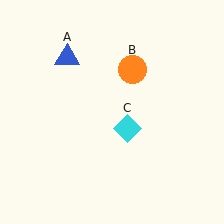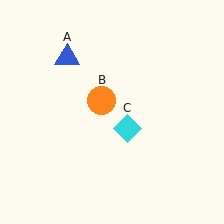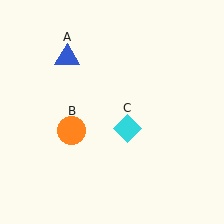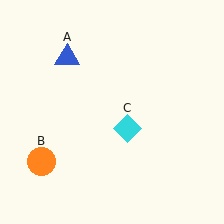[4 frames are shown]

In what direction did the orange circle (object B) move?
The orange circle (object B) moved down and to the left.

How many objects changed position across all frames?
1 object changed position: orange circle (object B).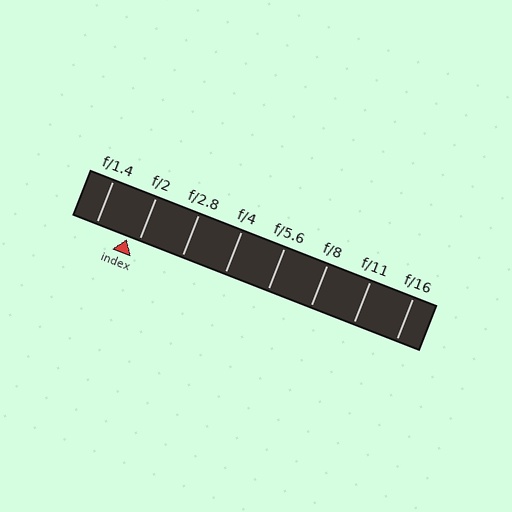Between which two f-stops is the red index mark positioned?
The index mark is between f/1.4 and f/2.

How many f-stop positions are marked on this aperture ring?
There are 8 f-stop positions marked.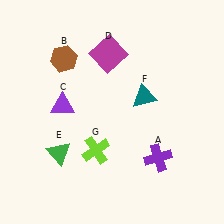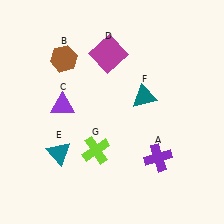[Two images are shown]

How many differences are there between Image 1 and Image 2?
There is 1 difference between the two images.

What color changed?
The triangle (E) changed from green in Image 1 to teal in Image 2.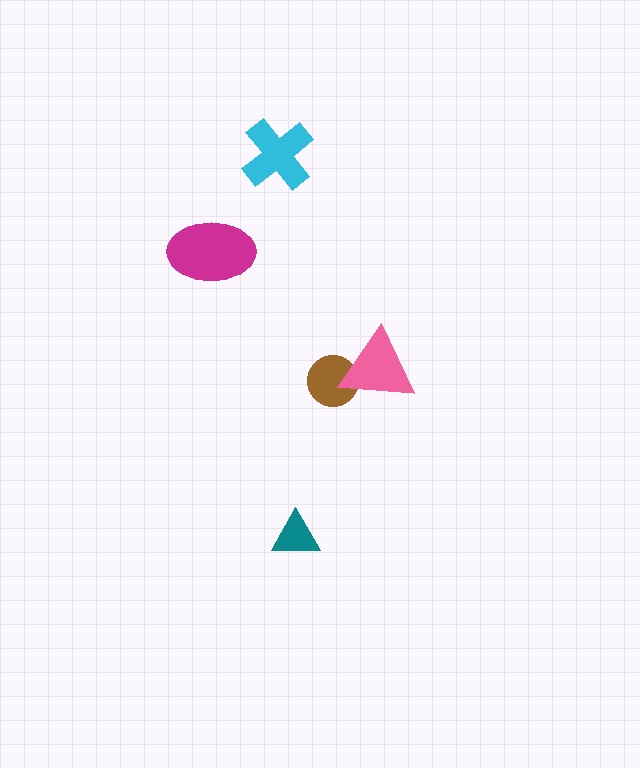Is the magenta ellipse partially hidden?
No, no other shape covers it.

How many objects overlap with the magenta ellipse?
0 objects overlap with the magenta ellipse.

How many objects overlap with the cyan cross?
0 objects overlap with the cyan cross.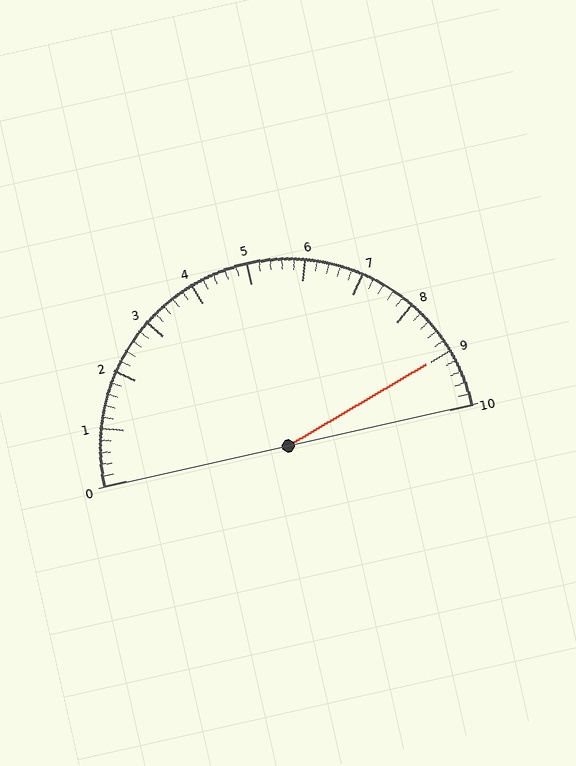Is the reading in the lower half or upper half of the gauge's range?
The reading is in the upper half of the range (0 to 10).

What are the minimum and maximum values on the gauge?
The gauge ranges from 0 to 10.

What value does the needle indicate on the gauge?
The needle indicates approximately 9.0.